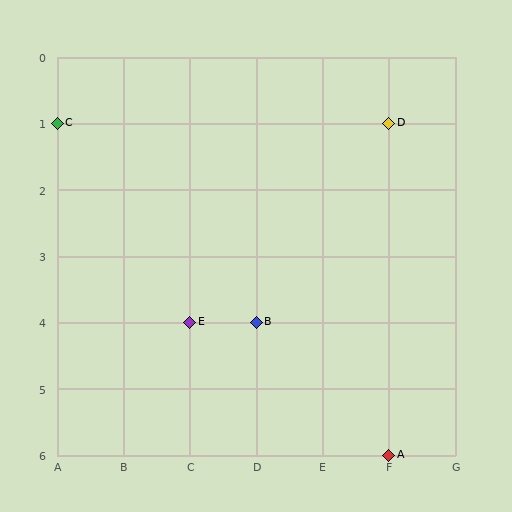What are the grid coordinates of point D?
Point D is at grid coordinates (F, 1).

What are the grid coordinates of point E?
Point E is at grid coordinates (C, 4).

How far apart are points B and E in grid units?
Points B and E are 1 column apart.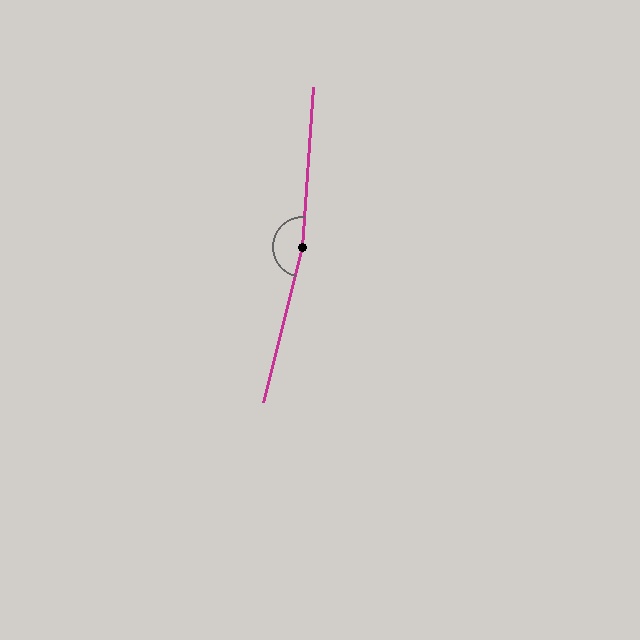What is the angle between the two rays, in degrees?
Approximately 170 degrees.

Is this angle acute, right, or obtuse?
It is obtuse.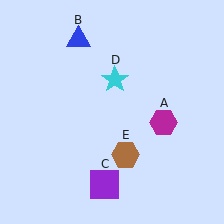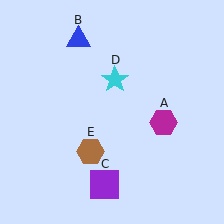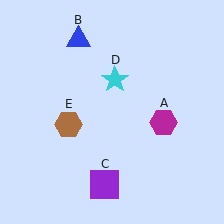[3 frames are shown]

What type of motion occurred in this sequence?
The brown hexagon (object E) rotated clockwise around the center of the scene.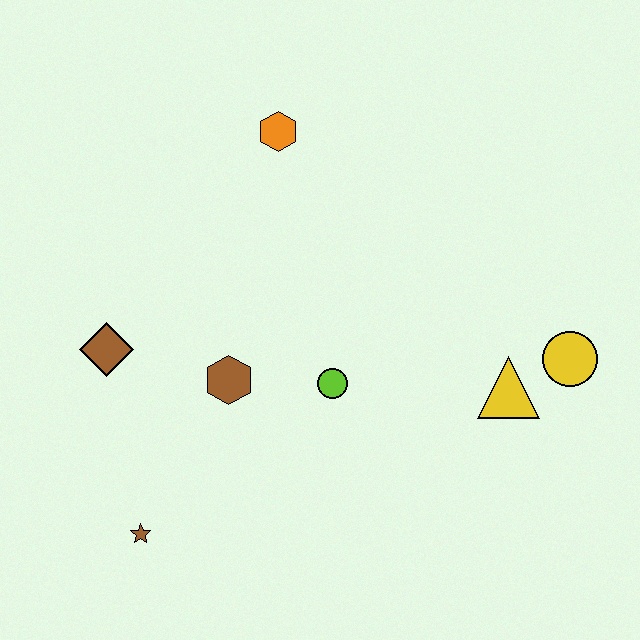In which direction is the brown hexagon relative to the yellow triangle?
The brown hexagon is to the left of the yellow triangle.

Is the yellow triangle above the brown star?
Yes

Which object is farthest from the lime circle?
The orange hexagon is farthest from the lime circle.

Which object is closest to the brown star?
The brown hexagon is closest to the brown star.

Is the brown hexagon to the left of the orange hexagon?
Yes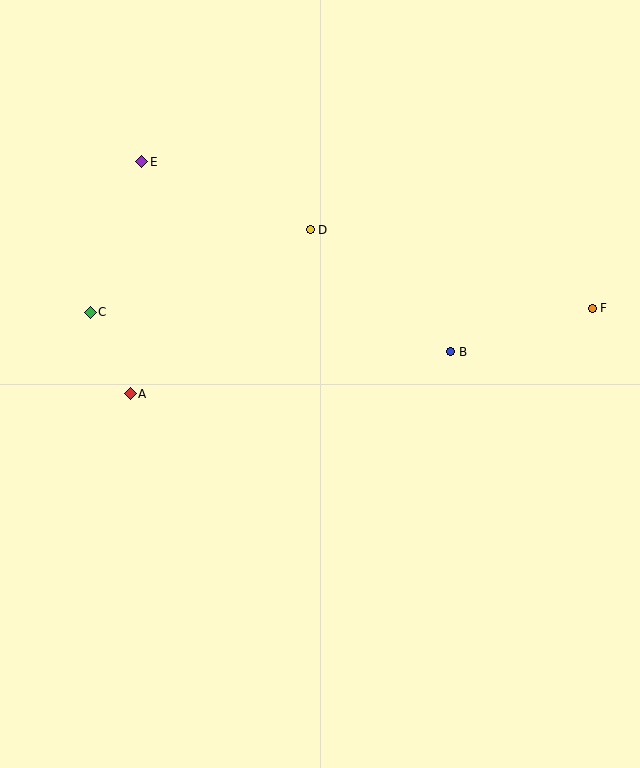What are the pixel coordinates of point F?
Point F is at (592, 308).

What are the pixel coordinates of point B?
Point B is at (451, 352).